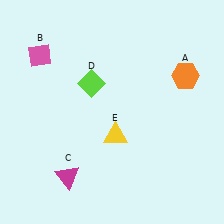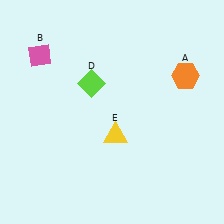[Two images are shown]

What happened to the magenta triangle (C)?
The magenta triangle (C) was removed in Image 2. It was in the bottom-left area of Image 1.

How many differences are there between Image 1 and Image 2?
There is 1 difference between the two images.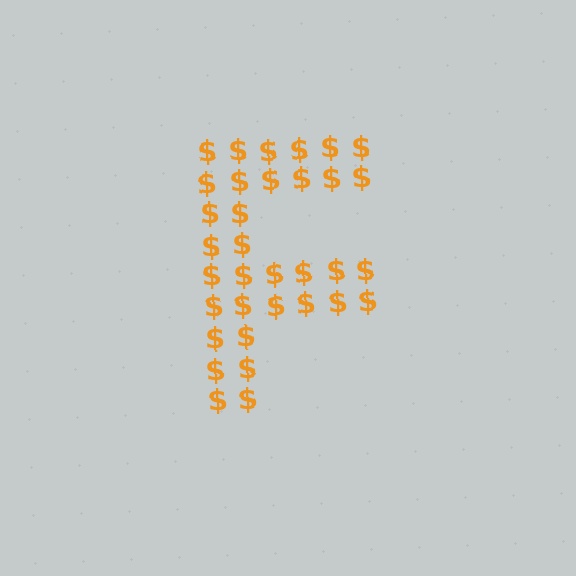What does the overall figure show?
The overall figure shows the letter F.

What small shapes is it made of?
It is made of small dollar signs.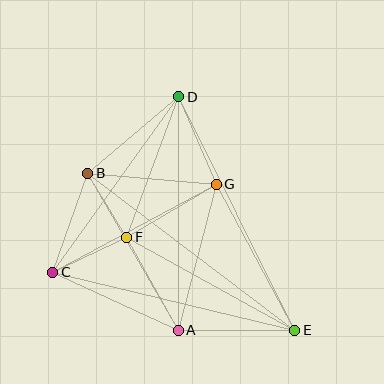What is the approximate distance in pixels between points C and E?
The distance between C and E is approximately 249 pixels.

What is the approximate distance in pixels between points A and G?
The distance between A and G is approximately 151 pixels.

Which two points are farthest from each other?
Points D and E are farthest from each other.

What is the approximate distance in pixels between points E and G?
The distance between E and G is approximately 166 pixels.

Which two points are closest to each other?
Points B and F are closest to each other.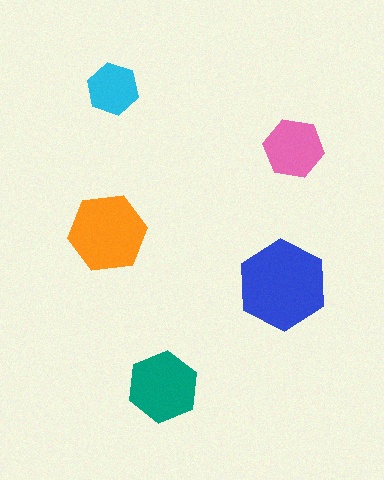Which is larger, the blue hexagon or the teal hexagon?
The blue one.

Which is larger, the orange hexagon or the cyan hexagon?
The orange one.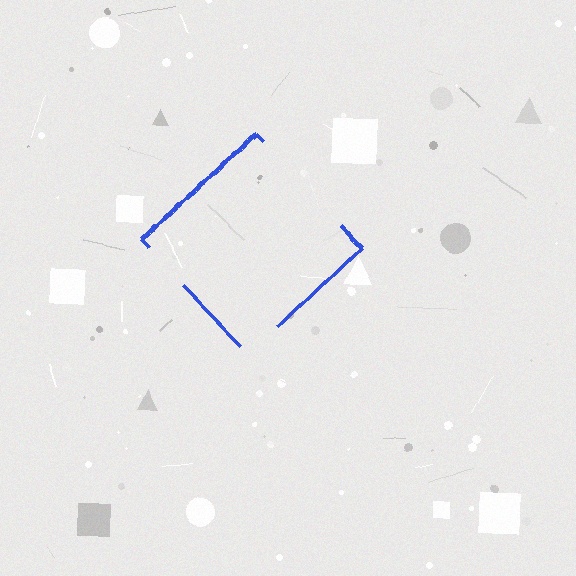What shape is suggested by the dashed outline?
The dashed outline suggests a diamond.